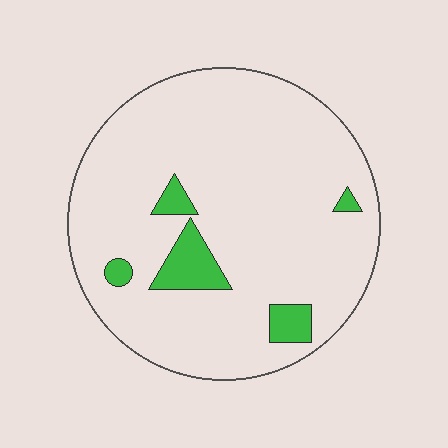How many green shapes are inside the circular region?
5.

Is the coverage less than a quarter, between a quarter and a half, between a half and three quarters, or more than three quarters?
Less than a quarter.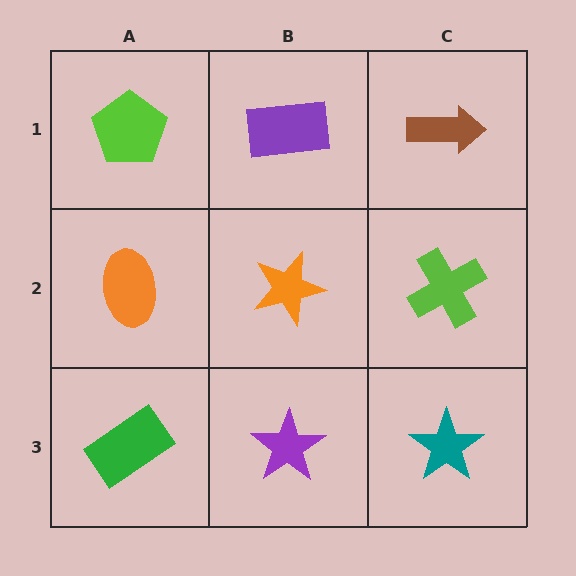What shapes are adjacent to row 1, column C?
A lime cross (row 2, column C), a purple rectangle (row 1, column B).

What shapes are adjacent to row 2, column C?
A brown arrow (row 1, column C), a teal star (row 3, column C), an orange star (row 2, column B).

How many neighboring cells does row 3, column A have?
2.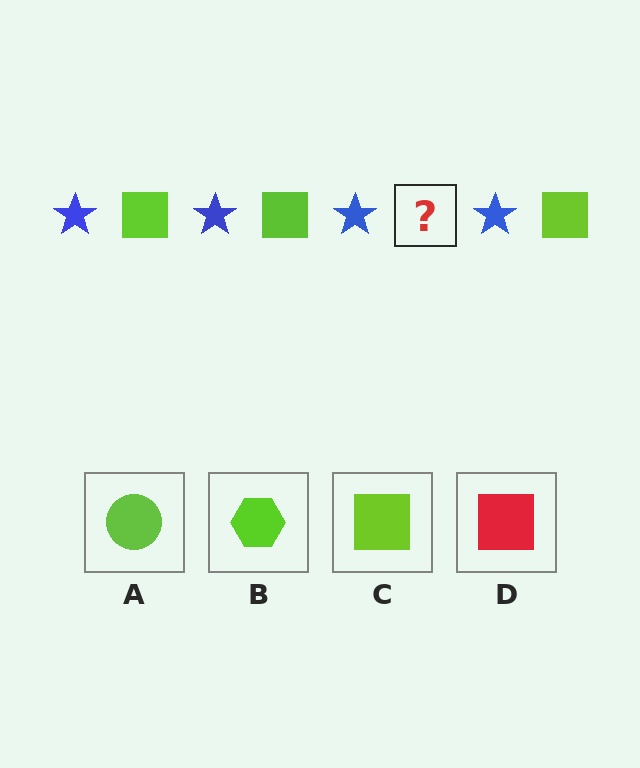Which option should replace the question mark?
Option C.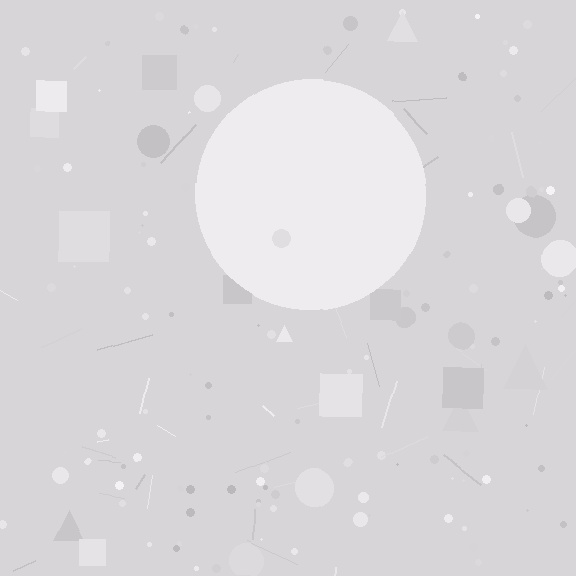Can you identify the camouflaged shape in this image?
The camouflaged shape is a circle.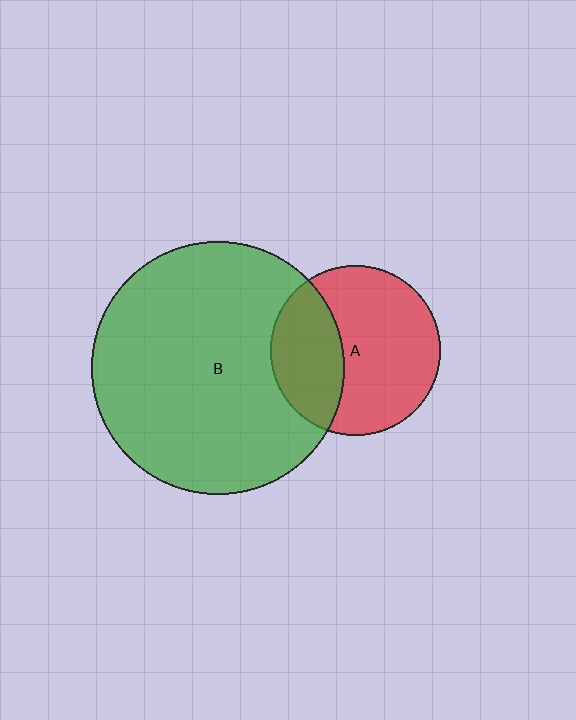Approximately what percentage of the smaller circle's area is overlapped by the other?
Approximately 35%.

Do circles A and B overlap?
Yes.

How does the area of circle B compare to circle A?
Approximately 2.2 times.